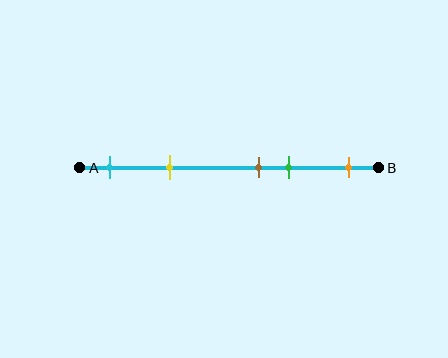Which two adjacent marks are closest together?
The brown and green marks are the closest adjacent pair.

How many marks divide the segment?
There are 5 marks dividing the segment.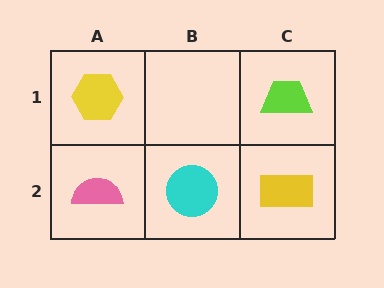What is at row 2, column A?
A pink semicircle.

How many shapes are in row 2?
3 shapes.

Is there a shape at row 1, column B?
No, that cell is empty.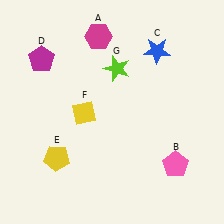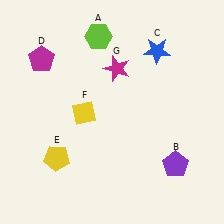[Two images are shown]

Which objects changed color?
A changed from magenta to lime. B changed from pink to purple. G changed from lime to magenta.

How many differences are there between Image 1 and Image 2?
There are 3 differences between the two images.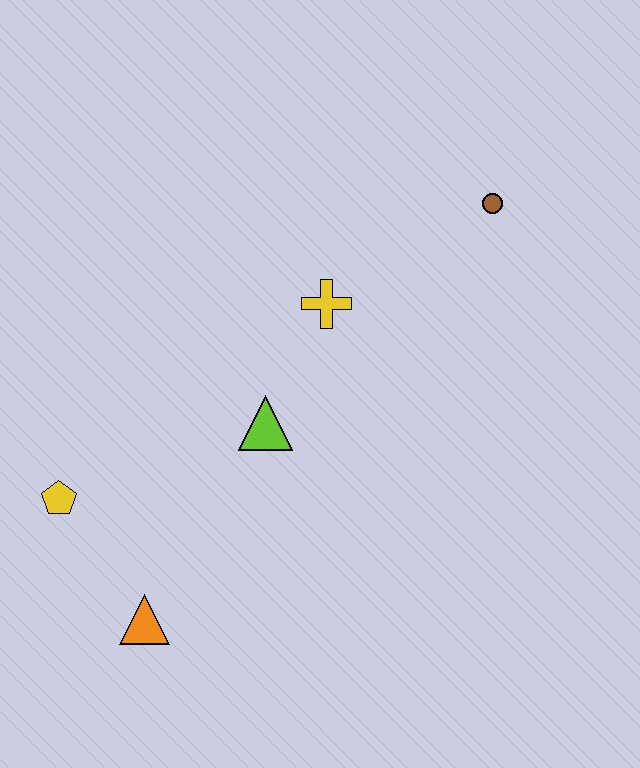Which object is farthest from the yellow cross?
The orange triangle is farthest from the yellow cross.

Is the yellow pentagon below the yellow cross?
Yes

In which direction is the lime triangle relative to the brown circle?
The lime triangle is to the left of the brown circle.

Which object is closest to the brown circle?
The yellow cross is closest to the brown circle.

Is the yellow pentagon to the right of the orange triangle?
No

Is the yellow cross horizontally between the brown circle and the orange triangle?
Yes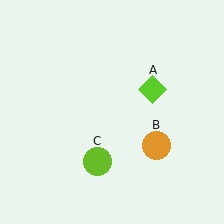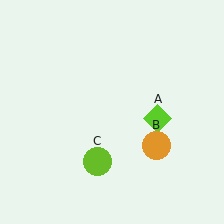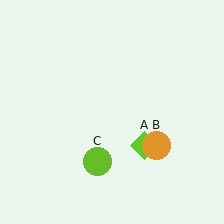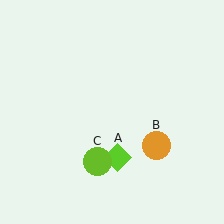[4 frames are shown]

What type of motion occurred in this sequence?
The lime diamond (object A) rotated clockwise around the center of the scene.